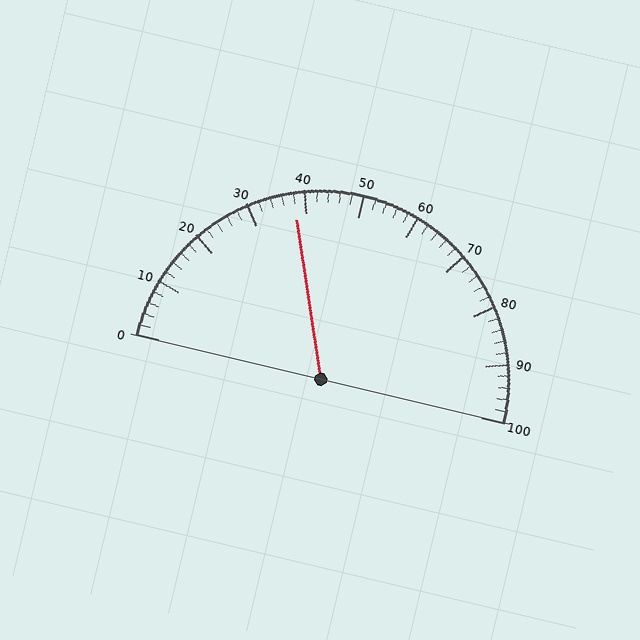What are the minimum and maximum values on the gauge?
The gauge ranges from 0 to 100.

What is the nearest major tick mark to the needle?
The nearest major tick mark is 40.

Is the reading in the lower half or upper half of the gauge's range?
The reading is in the lower half of the range (0 to 100).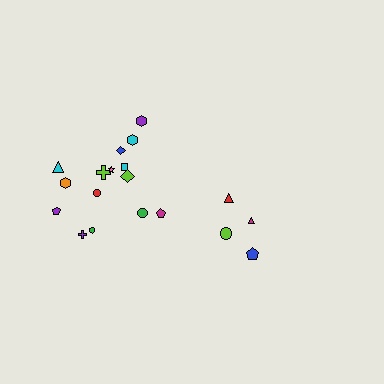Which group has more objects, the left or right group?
The left group.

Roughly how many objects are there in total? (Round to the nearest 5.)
Roughly 20 objects in total.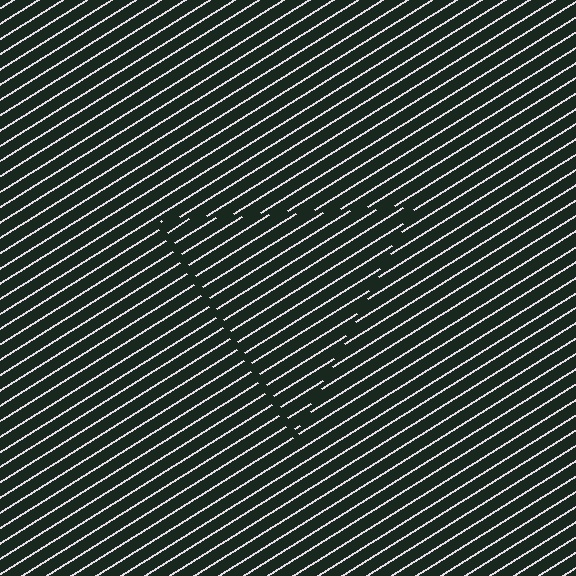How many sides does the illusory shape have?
3 sides — the line-ends trace a triangle.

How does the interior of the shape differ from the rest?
The interior of the shape contains the same grating, shifted by half a period — the contour is defined by the phase discontinuity where line-ends from the inner and outer gratings abut.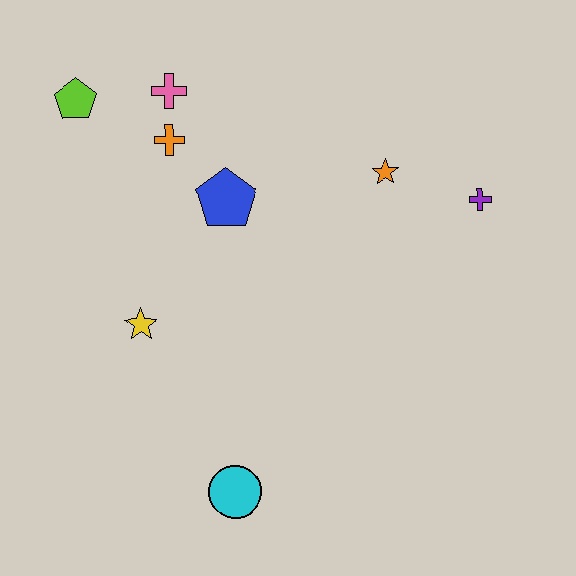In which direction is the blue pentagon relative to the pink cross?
The blue pentagon is below the pink cross.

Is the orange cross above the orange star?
Yes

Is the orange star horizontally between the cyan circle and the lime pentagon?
No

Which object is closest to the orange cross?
The pink cross is closest to the orange cross.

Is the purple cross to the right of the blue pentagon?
Yes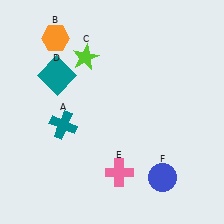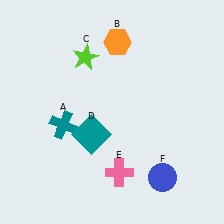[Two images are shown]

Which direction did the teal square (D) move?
The teal square (D) moved down.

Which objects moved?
The objects that moved are: the orange hexagon (B), the teal square (D).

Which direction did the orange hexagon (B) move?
The orange hexagon (B) moved right.